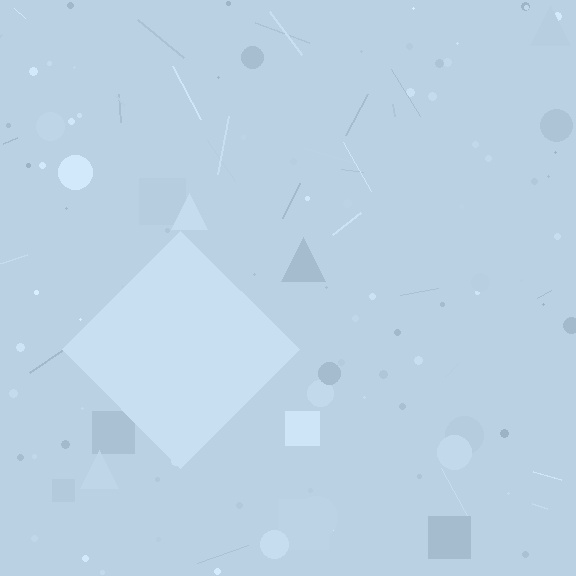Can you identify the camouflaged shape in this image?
The camouflaged shape is a diamond.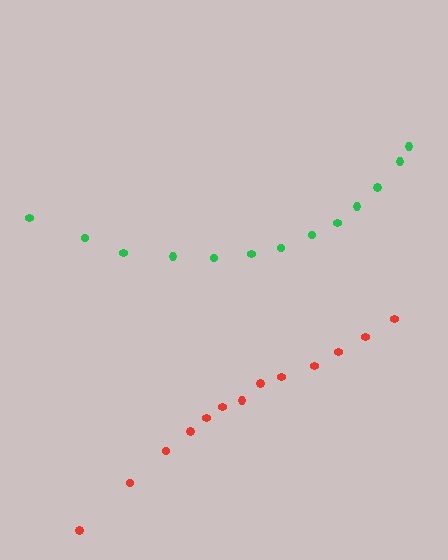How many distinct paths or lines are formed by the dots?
There are 2 distinct paths.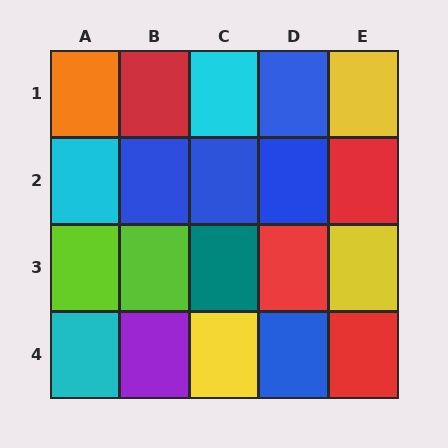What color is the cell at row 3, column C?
Teal.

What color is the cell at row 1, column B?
Red.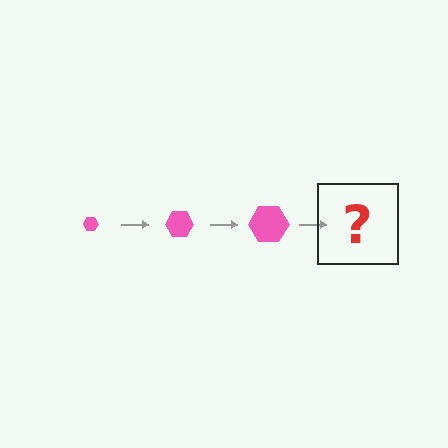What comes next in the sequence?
The next element should be a pink hexagon, larger than the previous one.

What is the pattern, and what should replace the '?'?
The pattern is that the hexagon gets progressively larger each step. The '?' should be a pink hexagon, larger than the previous one.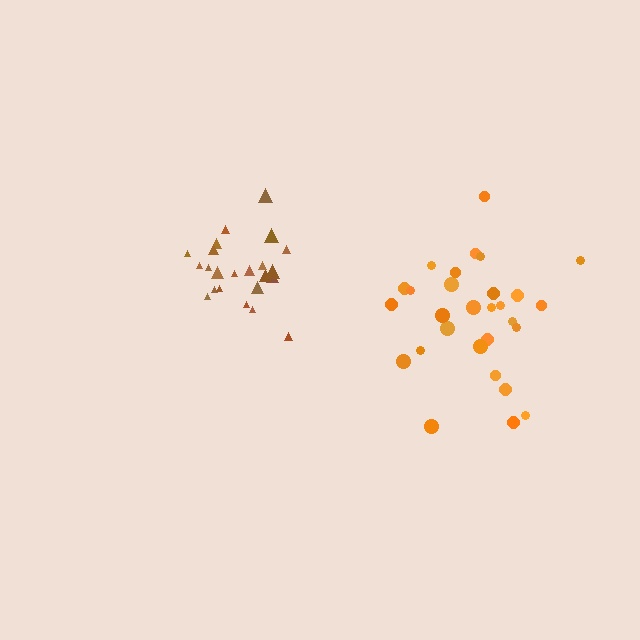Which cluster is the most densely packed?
Brown.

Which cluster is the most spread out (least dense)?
Orange.